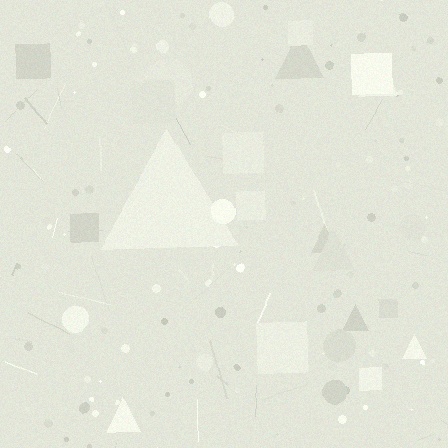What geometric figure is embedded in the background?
A triangle is embedded in the background.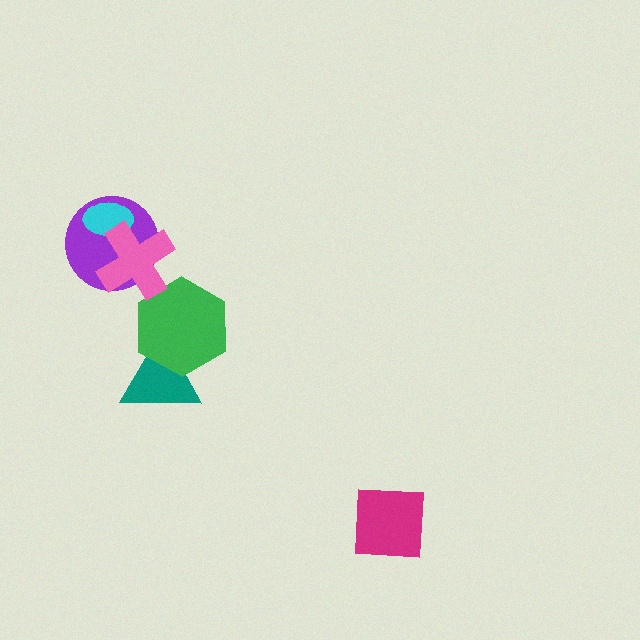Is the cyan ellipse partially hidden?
Yes, it is partially covered by another shape.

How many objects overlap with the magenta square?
0 objects overlap with the magenta square.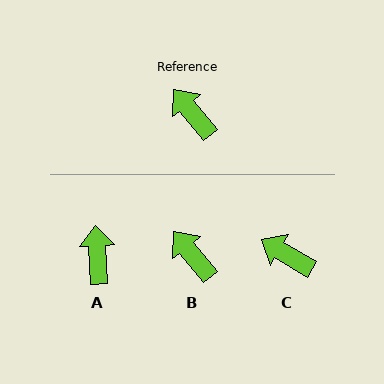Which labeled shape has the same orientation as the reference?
B.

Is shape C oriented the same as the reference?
No, it is off by about 20 degrees.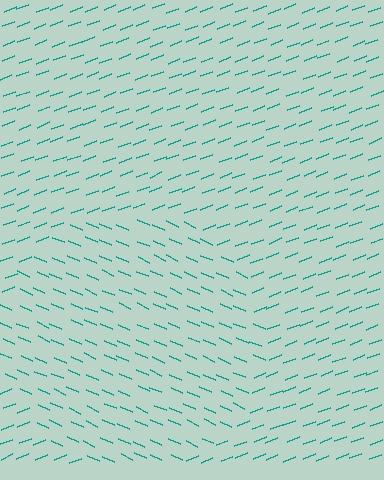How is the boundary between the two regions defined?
The boundary is defined purely by a change in line orientation (approximately 45 degrees difference). All lines are the same color and thickness.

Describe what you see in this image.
The image is filled with small teal line segments. A circle region in the image has lines oriented differently from the surrounding lines, creating a visible texture boundary.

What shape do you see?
I see a circle.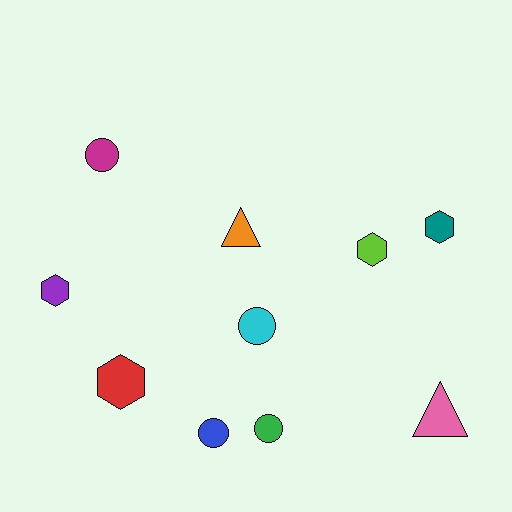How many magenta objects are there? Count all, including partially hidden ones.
There is 1 magenta object.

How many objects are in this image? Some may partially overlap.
There are 10 objects.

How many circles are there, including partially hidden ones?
There are 4 circles.